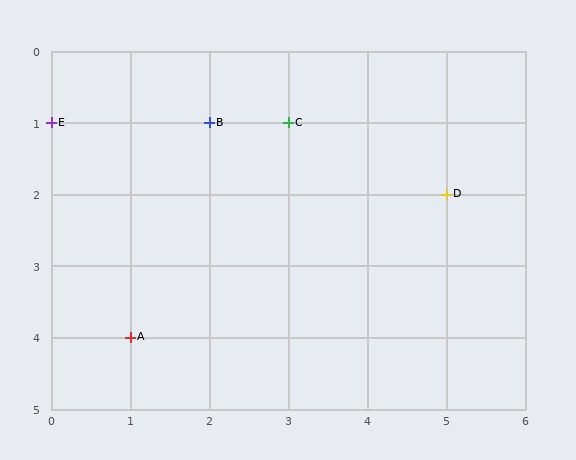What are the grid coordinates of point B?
Point B is at grid coordinates (2, 1).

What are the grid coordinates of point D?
Point D is at grid coordinates (5, 2).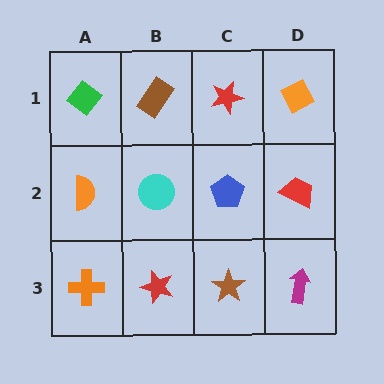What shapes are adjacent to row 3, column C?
A blue pentagon (row 2, column C), a red star (row 3, column B), a magenta arrow (row 3, column D).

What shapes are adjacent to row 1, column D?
A red trapezoid (row 2, column D), a red star (row 1, column C).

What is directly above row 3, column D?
A red trapezoid.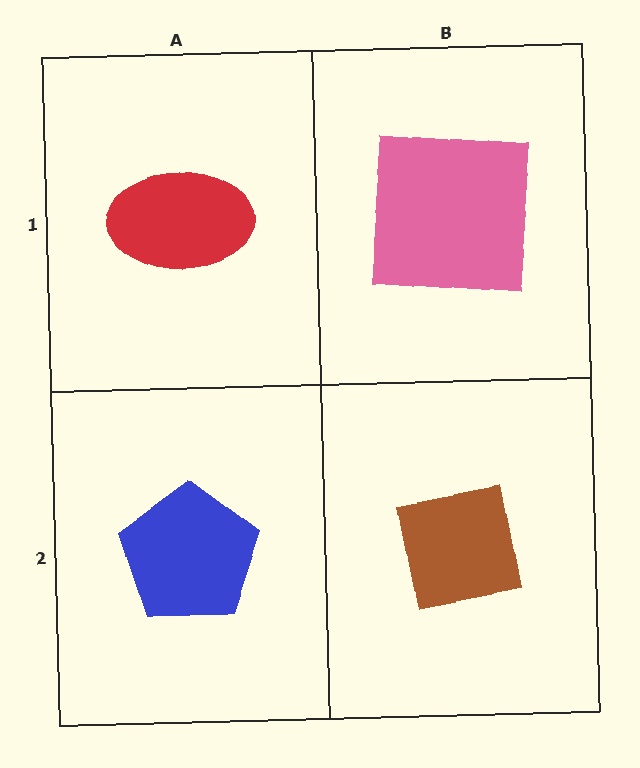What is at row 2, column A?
A blue pentagon.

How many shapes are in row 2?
2 shapes.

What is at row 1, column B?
A pink square.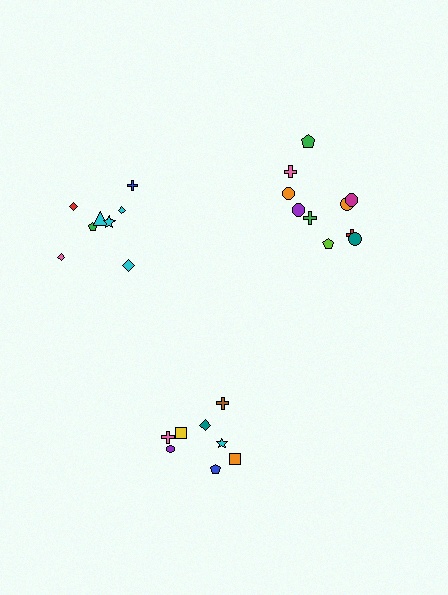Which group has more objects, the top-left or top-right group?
The top-right group.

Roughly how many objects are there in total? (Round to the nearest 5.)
Roughly 25 objects in total.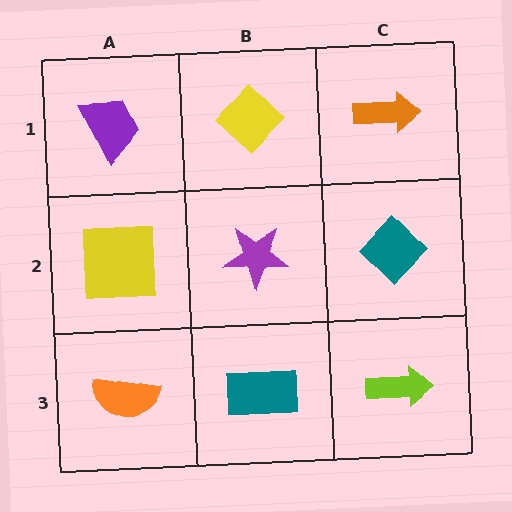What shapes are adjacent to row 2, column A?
A purple trapezoid (row 1, column A), an orange semicircle (row 3, column A), a purple star (row 2, column B).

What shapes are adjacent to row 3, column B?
A purple star (row 2, column B), an orange semicircle (row 3, column A), a lime arrow (row 3, column C).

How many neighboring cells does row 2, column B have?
4.